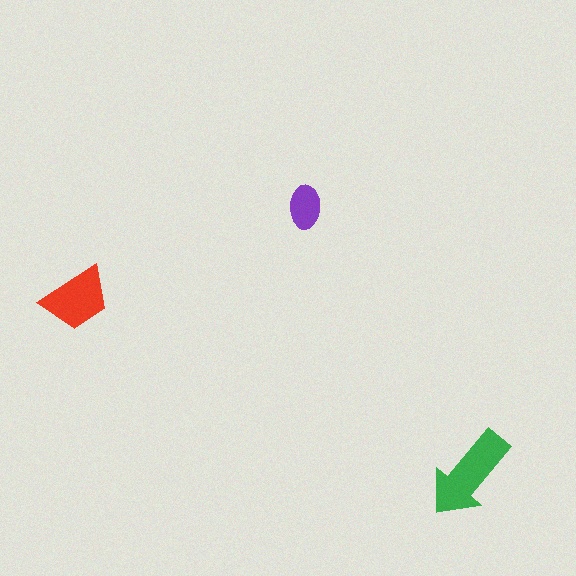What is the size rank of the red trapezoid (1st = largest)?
2nd.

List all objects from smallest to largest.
The purple ellipse, the red trapezoid, the green arrow.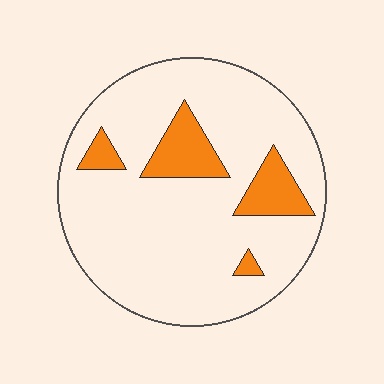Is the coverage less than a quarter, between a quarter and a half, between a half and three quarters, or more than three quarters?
Less than a quarter.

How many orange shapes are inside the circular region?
4.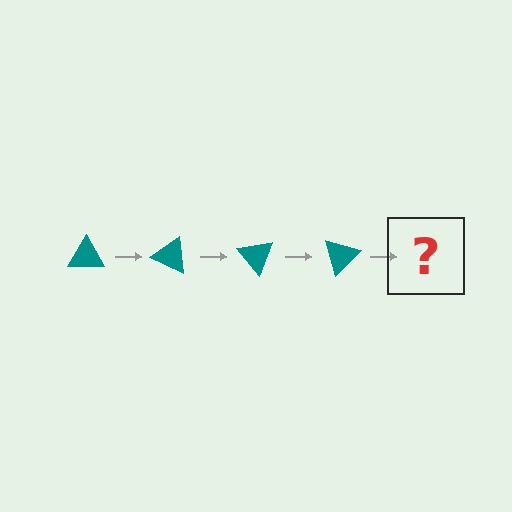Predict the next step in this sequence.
The next step is a teal triangle rotated 100 degrees.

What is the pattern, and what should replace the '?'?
The pattern is that the triangle rotates 25 degrees each step. The '?' should be a teal triangle rotated 100 degrees.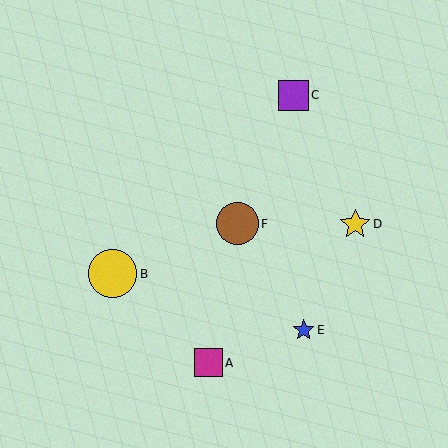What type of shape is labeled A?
Shape A is a magenta square.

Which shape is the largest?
The yellow circle (labeled B) is the largest.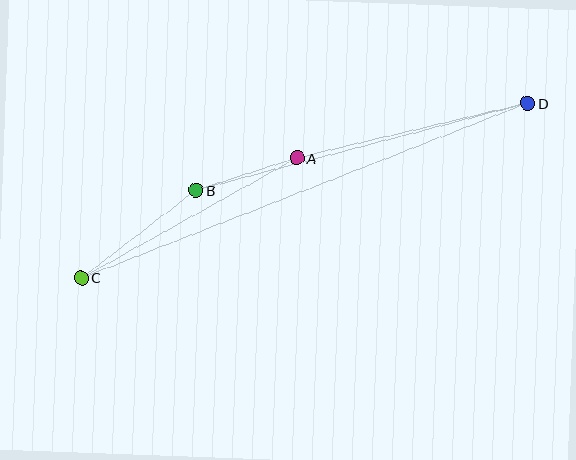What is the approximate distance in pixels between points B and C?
The distance between B and C is approximately 144 pixels.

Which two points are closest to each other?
Points A and B are closest to each other.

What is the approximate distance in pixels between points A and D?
The distance between A and D is approximately 237 pixels.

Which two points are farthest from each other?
Points C and D are farthest from each other.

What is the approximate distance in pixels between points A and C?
The distance between A and C is approximately 246 pixels.